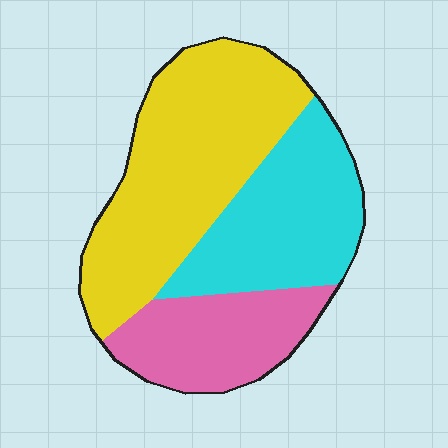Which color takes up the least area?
Pink, at roughly 25%.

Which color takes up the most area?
Yellow, at roughly 45%.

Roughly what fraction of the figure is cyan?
Cyan takes up about one third (1/3) of the figure.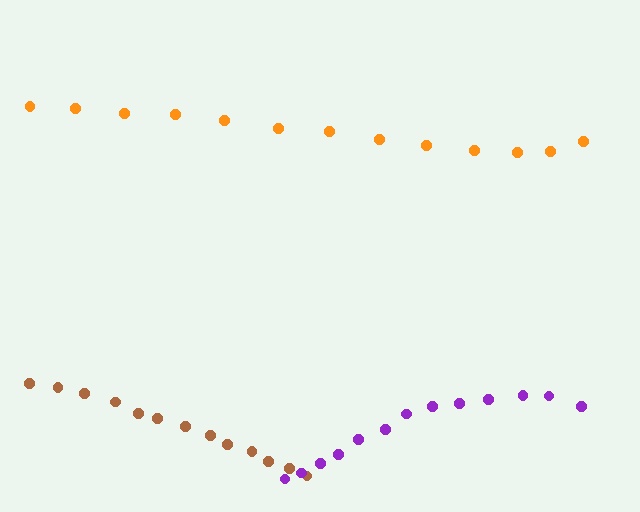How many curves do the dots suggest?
There are 3 distinct paths.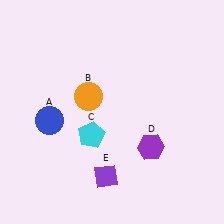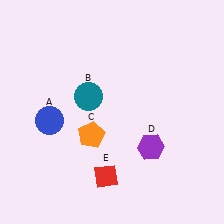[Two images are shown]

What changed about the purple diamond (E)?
In Image 1, E is purple. In Image 2, it changed to red.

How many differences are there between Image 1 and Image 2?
There are 3 differences between the two images.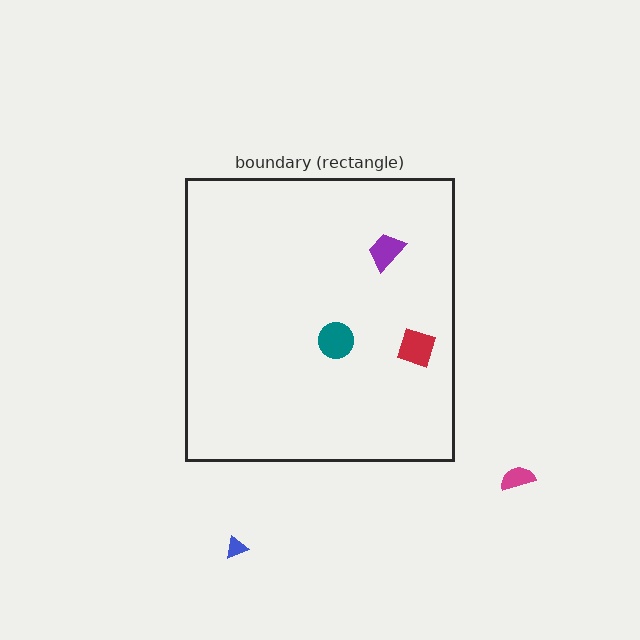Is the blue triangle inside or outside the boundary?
Outside.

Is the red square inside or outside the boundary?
Inside.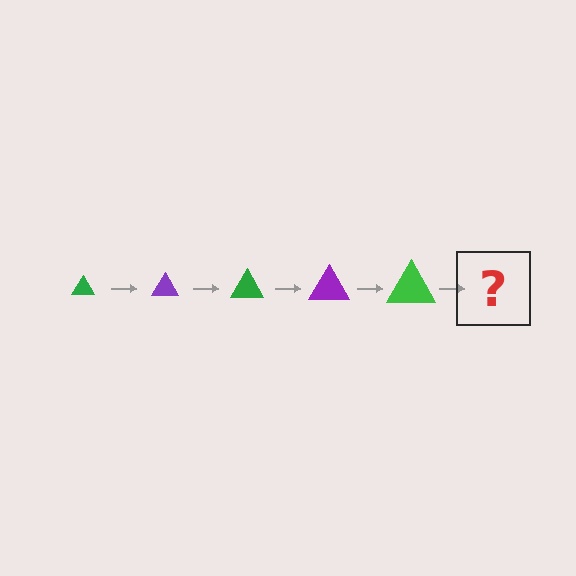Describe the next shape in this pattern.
It should be a purple triangle, larger than the previous one.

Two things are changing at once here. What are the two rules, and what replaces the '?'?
The two rules are that the triangle grows larger each step and the color cycles through green and purple. The '?' should be a purple triangle, larger than the previous one.